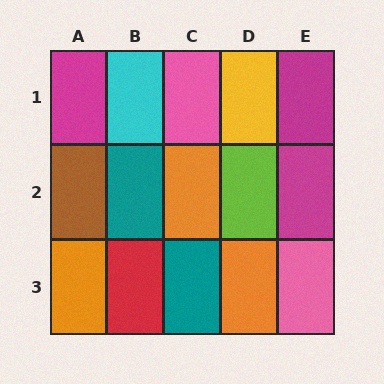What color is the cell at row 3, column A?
Orange.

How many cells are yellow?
1 cell is yellow.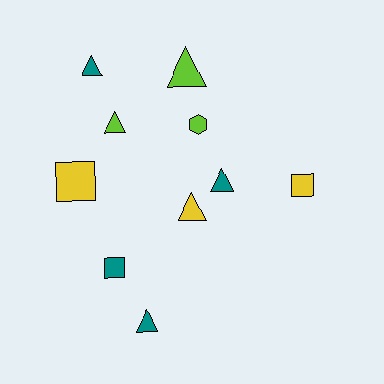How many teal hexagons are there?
There are no teal hexagons.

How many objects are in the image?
There are 10 objects.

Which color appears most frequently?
Teal, with 4 objects.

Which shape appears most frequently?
Triangle, with 6 objects.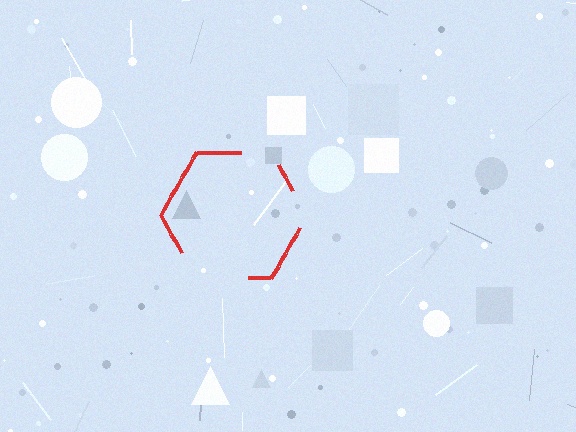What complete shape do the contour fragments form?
The contour fragments form a hexagon.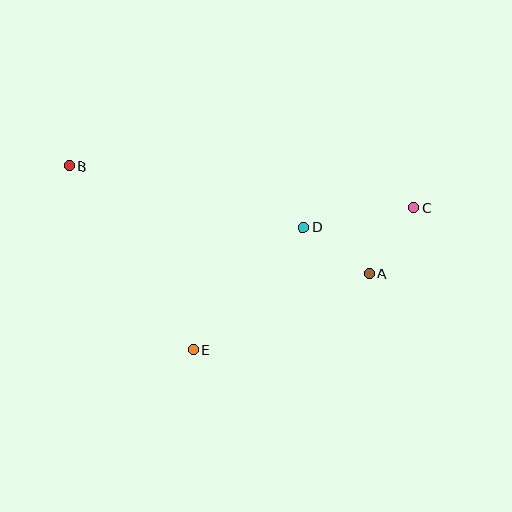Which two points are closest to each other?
Points A and C are closest to each other.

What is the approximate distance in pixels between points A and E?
The distance between A and E is approximately 191 pixels.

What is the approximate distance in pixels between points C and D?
The distance between C and D is approximately 112 pixels.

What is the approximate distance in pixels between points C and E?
The distance between C and E is approximately 262 pixels.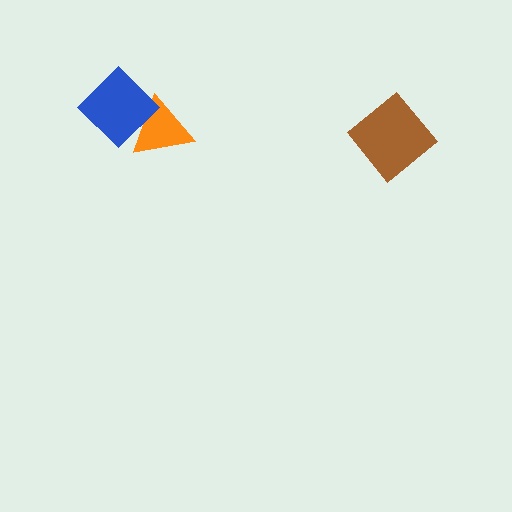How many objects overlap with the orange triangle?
1 object overlaps with the orange triangle.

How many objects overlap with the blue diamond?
1 object overlaps with the blue diamond.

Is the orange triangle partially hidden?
Yes, it is partially covered by another shape.